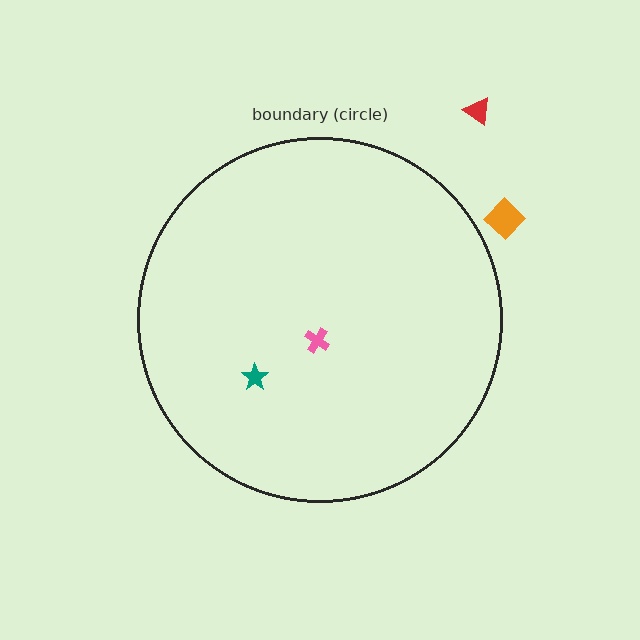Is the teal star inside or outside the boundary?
Inside.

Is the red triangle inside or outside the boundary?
Outside.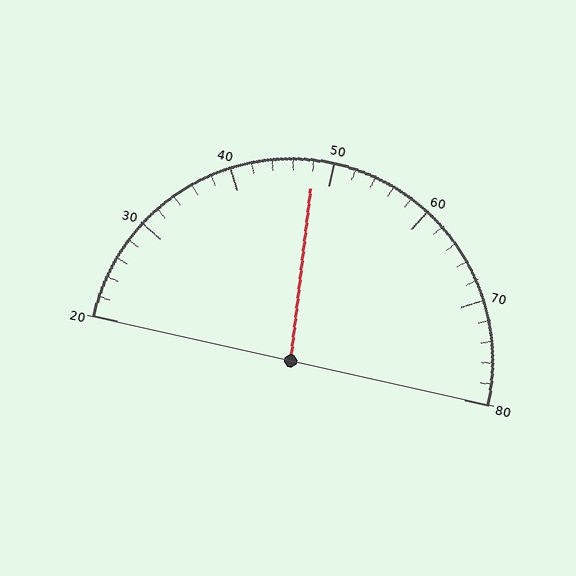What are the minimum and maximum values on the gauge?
The gauge ranges from 20 to 80.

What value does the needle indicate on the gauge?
The needle indicates approximately 48.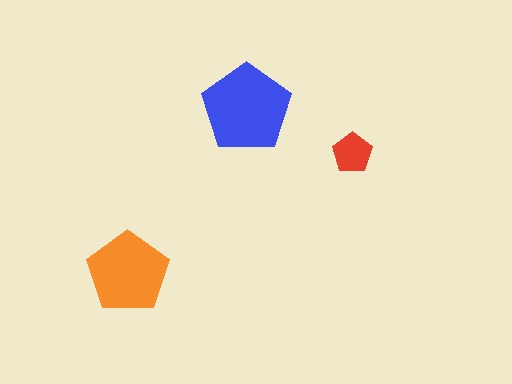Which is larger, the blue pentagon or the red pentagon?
The blue one.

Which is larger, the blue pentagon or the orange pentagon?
The blue one.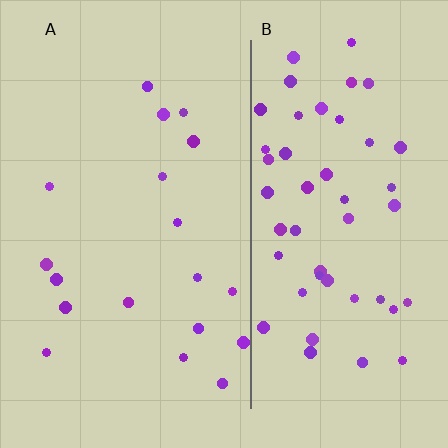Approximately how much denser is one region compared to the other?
Approximately 2.8× — region B over region A.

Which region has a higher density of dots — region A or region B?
B (the right).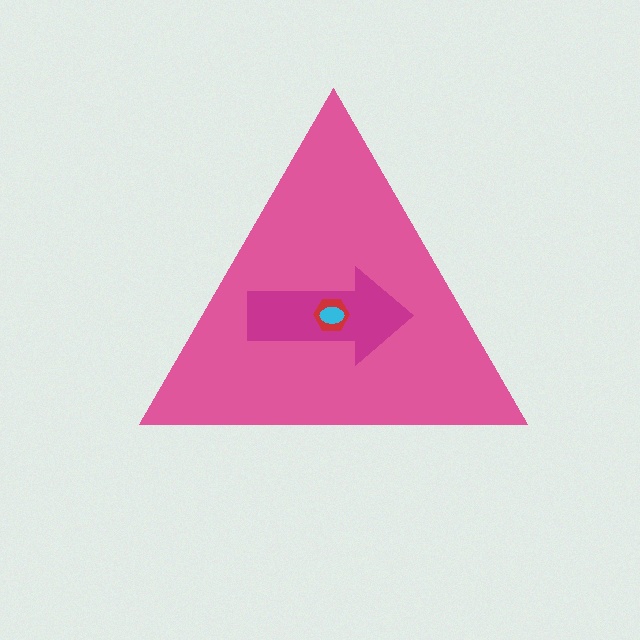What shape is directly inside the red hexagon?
The cyan ellipse.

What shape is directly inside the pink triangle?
The magenta arrow.